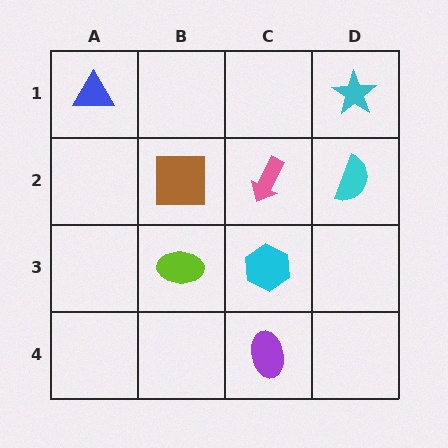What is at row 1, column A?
A blue triangle.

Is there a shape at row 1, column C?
No, that cell is empty.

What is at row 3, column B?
A lime ellipse.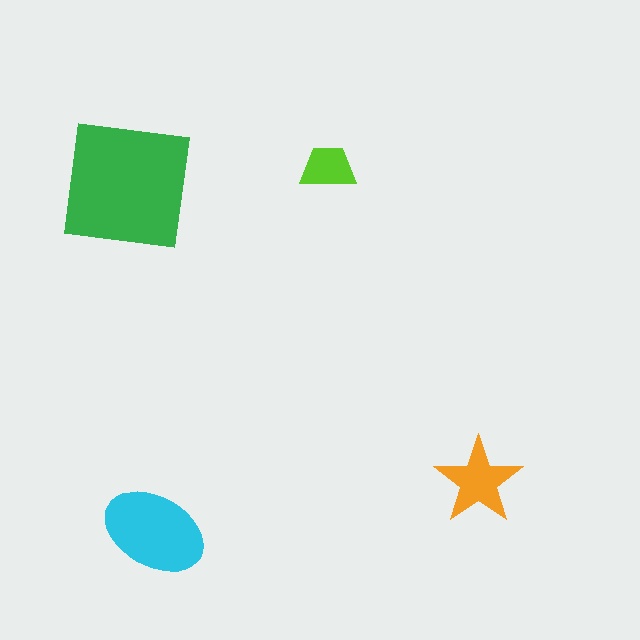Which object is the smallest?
The lime trapezoid.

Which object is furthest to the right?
The orange star is rightmost.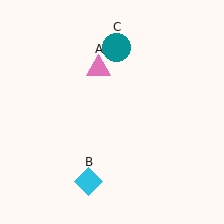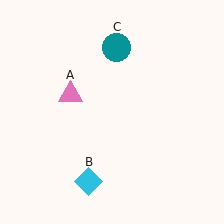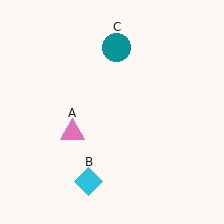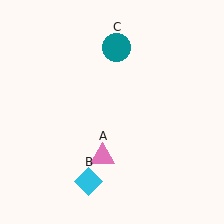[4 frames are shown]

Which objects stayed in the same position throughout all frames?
Cyan diamond (object B) and teal circle (object C) remained stationary.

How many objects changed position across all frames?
1 object changed position: pink triangle (object A).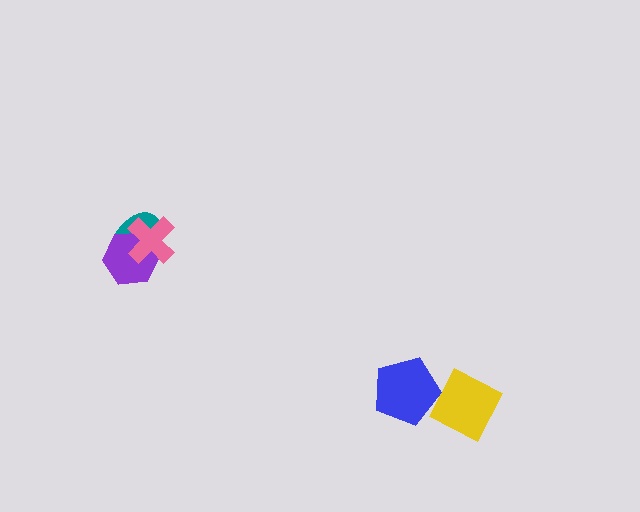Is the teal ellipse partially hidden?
Yes, it is partially covered by another shape.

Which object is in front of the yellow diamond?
The blue pentagon is in front of the yellow diamond.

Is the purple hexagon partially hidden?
Yes, it is partially covered by another shape.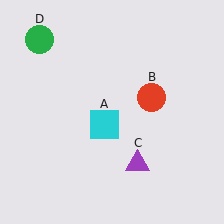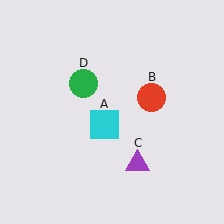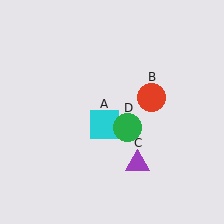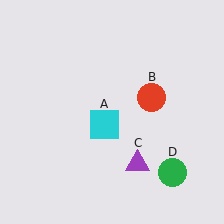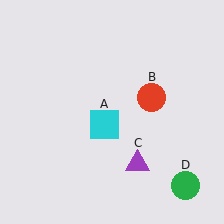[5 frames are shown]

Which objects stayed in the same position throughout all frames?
Cyan square (object A) and red circle (object B) and purple triangle (object C) remained stationary.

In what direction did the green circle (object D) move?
The green circle (object D) moved down and to the right.